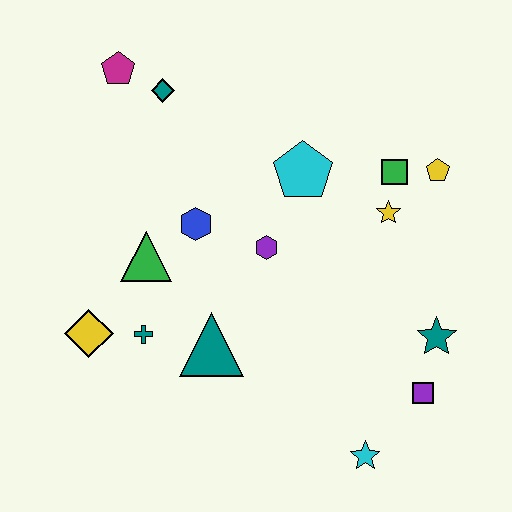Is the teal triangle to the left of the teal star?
Yes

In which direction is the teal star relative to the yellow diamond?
The teal star is to the right of the yellow diamond.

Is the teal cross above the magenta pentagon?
No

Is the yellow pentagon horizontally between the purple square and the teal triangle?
No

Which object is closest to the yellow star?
The green square is closest to the yellow star.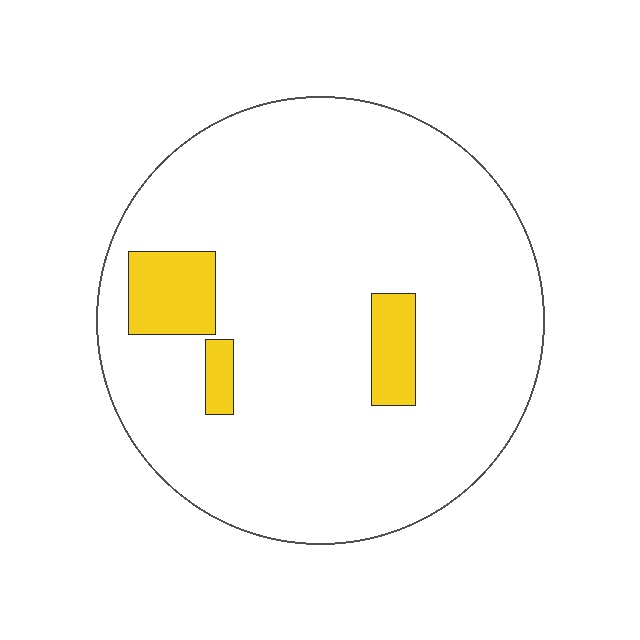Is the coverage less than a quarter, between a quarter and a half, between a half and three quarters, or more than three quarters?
Less than a quarter.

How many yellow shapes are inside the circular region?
3.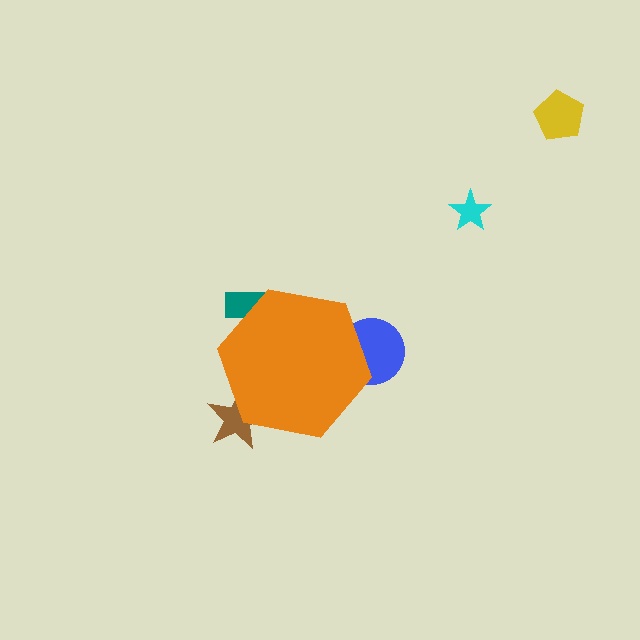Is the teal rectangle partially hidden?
Yes, the teal rectangle is partially hidden behind the orange hexagon.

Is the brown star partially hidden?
Yes, the brown star is partially hidden behind the orange hexagon.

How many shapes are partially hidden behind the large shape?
3 shapes are partially hidden.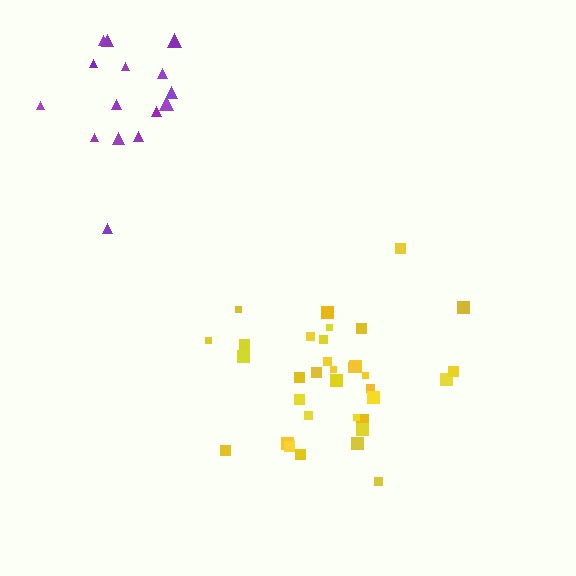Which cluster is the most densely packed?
Yellow.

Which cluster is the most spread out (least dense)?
Purple.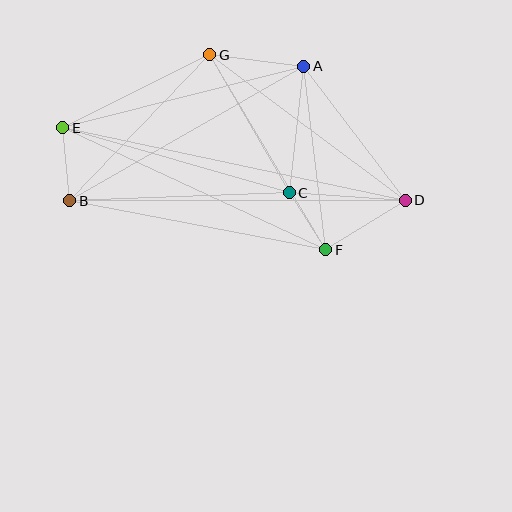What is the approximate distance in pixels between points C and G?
The distance between C and G is approximately 159 pixels.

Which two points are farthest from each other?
Points D and E are farthest from each other.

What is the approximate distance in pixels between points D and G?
The distance between D and G is approximately 243 pixels.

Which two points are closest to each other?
Points C and F are closest to each other.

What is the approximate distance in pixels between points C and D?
The distance between C and D is approximately 117 pixels.